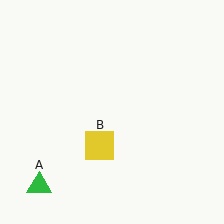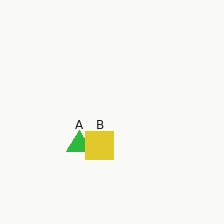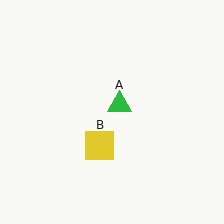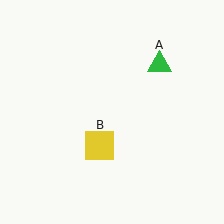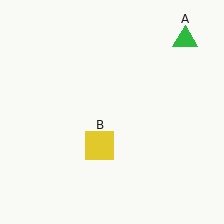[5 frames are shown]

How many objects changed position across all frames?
1 object changed position: green triangle (object A).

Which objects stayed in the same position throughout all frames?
Yellow square (object B) remained stationary.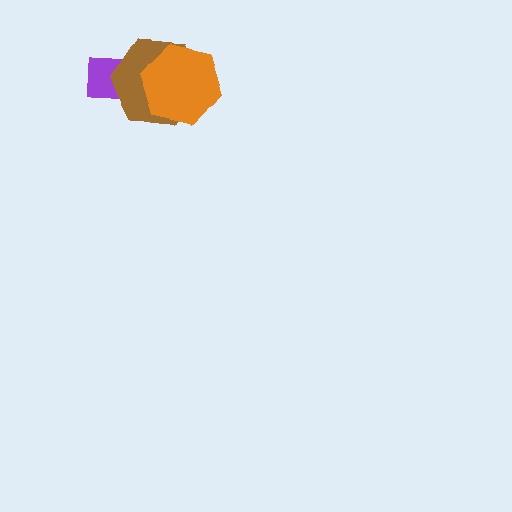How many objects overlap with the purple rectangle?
2 objects overlap with the purple rectangle.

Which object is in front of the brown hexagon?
The orange hexagon is in front of the brown hexagon.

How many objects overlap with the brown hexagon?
2 objects overlap with the brown hexagon.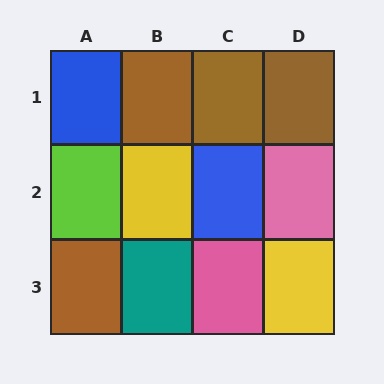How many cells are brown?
4 cells are brown.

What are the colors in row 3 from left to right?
Brown, teal, pink, yellow.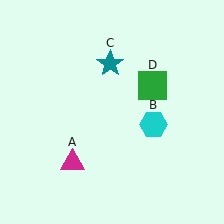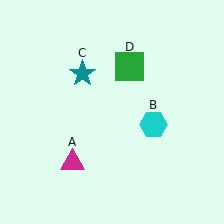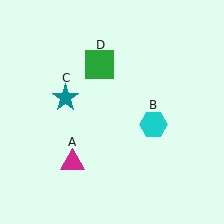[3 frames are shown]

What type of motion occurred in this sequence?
The teal star (object C), green square (object D) rotated counterclockwise around the center of the scene.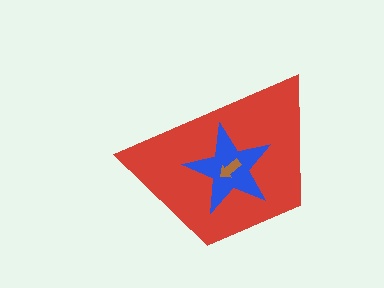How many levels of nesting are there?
3.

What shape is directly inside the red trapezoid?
The blue star.